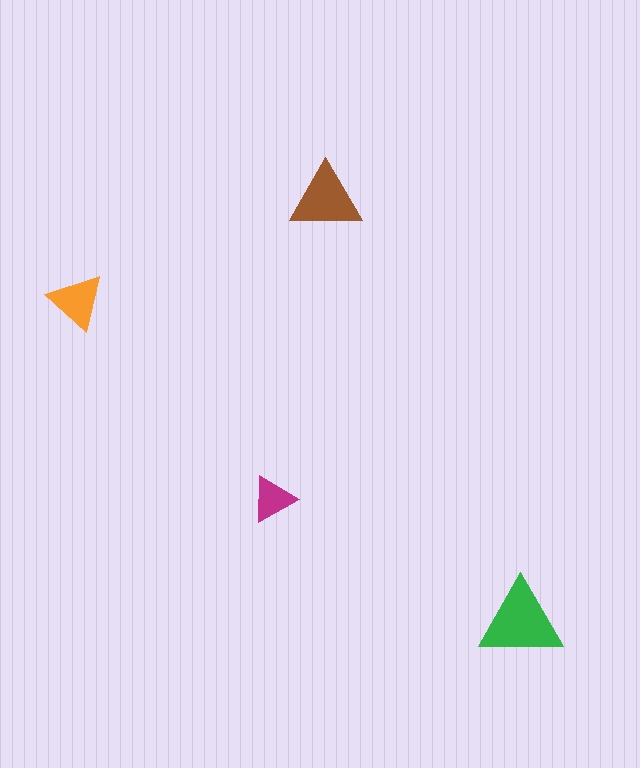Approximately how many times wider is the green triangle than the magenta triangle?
About 2 times wider.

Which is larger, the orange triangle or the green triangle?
The green one.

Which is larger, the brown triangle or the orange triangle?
The brown one.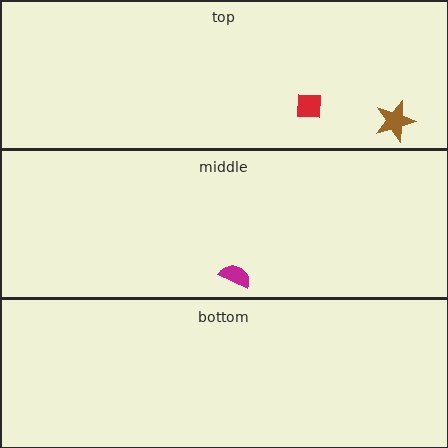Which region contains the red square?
The top region.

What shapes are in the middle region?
The magenta semicircle.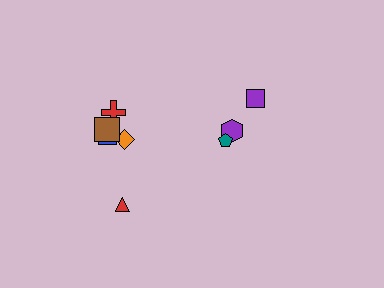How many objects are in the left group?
There are 5 objects.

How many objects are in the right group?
There are 3 objects.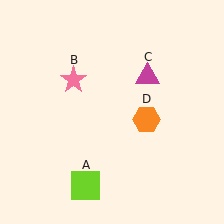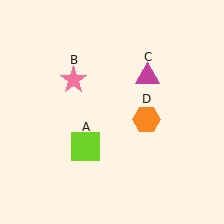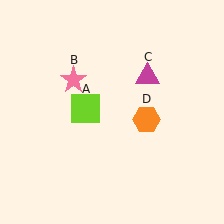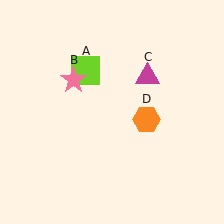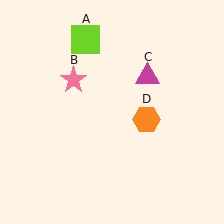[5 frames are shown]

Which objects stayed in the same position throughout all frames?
Pink star (object B) and magenta triangle (object C) and orange hexagon (object D) remained stationary.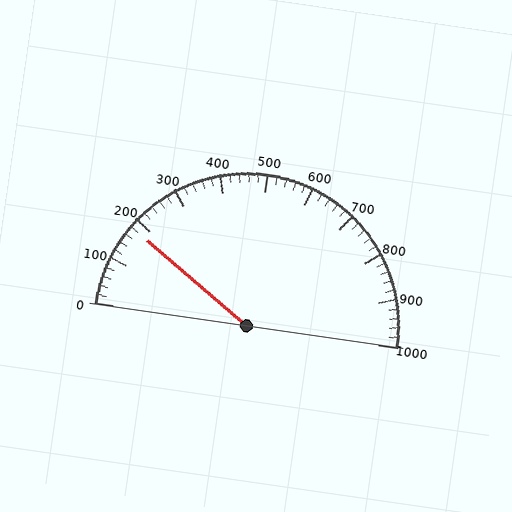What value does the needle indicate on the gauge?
The needle indicates approximately 180.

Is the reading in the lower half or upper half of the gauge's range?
The reading is in the lower half of the range (0 to 1000).